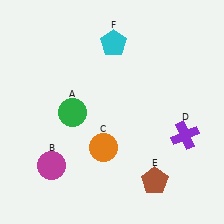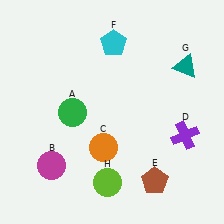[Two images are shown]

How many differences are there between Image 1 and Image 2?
There are 2 differences between the two images.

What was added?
A teal triangle (G), a lime circle (H) were added in Image 2.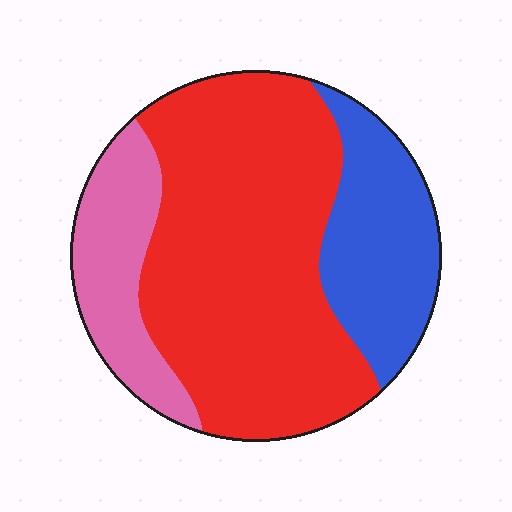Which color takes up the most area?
Red, at roughly 60%.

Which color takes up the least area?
Pink, at roughly 20%.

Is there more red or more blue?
Red.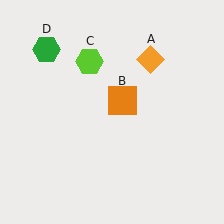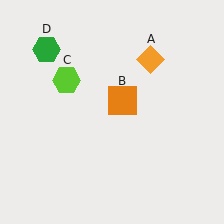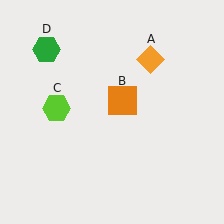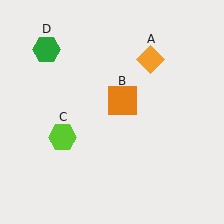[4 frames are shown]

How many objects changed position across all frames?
1 object changed position: lime hexagon (object C).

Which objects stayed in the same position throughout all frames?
Orange diamond (object A) and orange square (object B) and green hexagon (object D) remained stationary.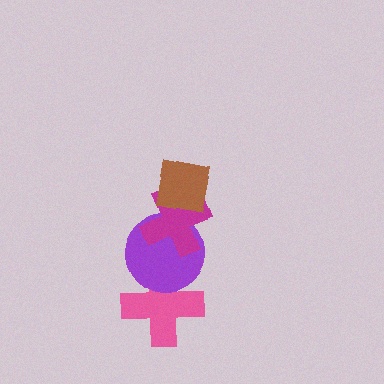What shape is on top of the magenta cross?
The brown square is on top of the magenta cross.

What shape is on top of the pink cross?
The purple circle is on top of the pink cross.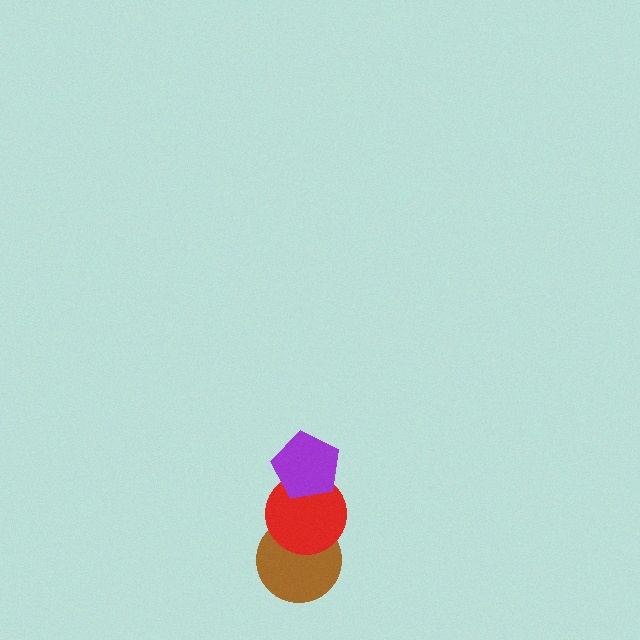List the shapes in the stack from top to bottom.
From top to bottom: the purple pentagon, the red circle, the brown circle.